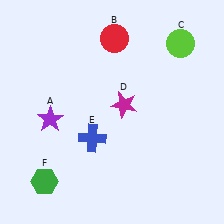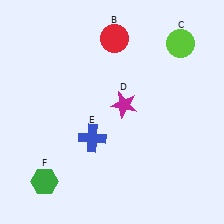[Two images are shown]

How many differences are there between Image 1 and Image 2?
There is 1 difference between the two images.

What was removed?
The purple star (A) was removed in Image 2.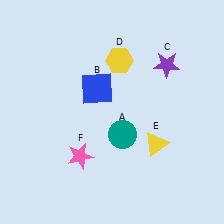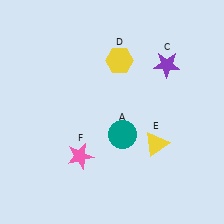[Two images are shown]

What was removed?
The blue square (B) was removed in Image 2.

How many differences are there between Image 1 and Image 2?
There is 1 difference between the two images.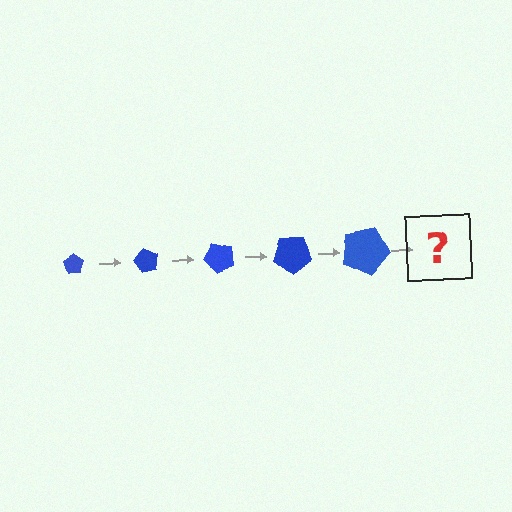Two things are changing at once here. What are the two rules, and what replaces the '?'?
The two rules are that the pentagon grows larger each step and it rotates 60 degrees each step. The '?' should be a pentagon, larger than the previous one and rotated 300 degrees from the start.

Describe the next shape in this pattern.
It should be a pentagon, larger than the previous one and rotated 300 degrees from the start.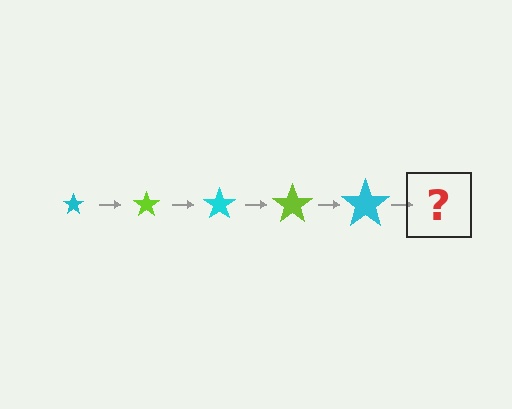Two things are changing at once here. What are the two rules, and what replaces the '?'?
The two rules are that the star grows larger each step and the color cycles through cyan and lime. The '?' should be a lime star, larger than the previous one.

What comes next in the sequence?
The next element should be a lime star, larger than the previous one.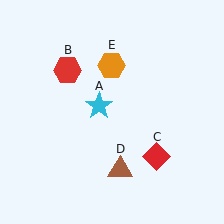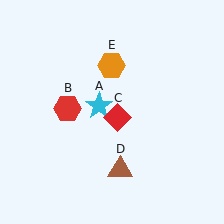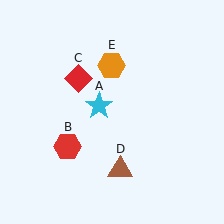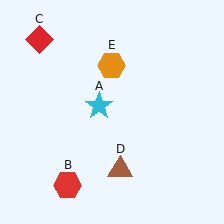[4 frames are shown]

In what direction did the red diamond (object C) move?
The red diamond (object C) moved up and to the left.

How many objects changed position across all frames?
2 objects changed position: red hexagon (object B), red diamond (object C).